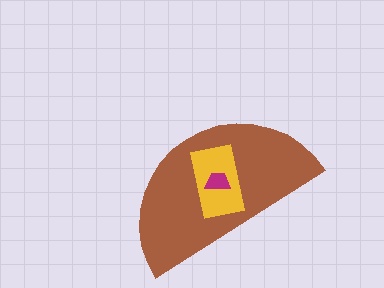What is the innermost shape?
The magenta trapezoid.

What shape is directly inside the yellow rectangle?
The magenta trapezoid.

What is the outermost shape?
The brown semicircle.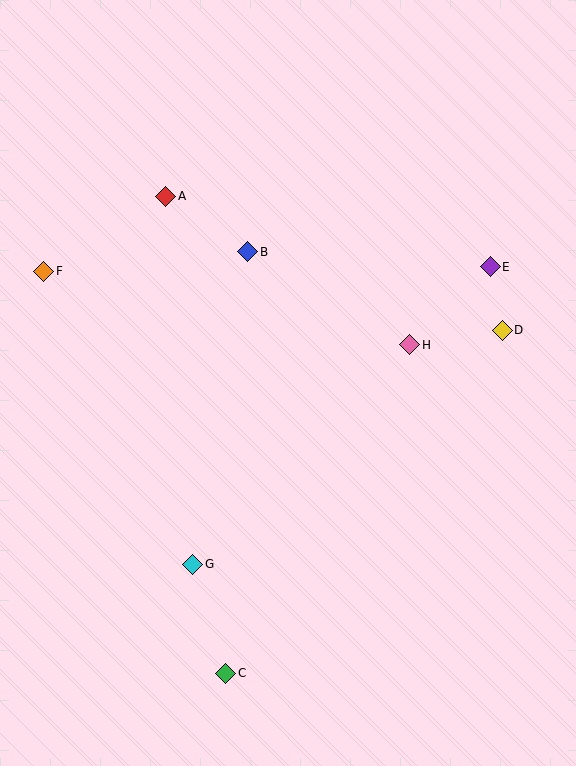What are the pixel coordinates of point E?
Point E is at (490, 267).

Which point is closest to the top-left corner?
Point A is closest to the top-left corner.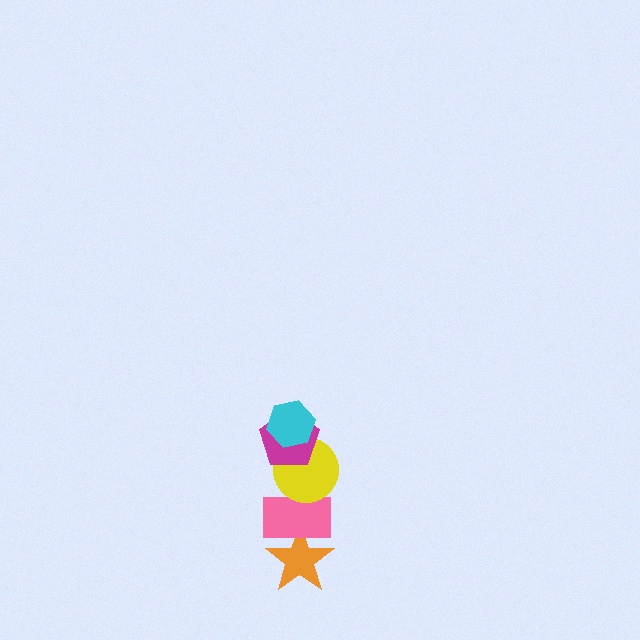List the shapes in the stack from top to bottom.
From top to bottom: the cyan hexagon, the magenta pentagon, the yellow circle, the pink rectangle, the orange star.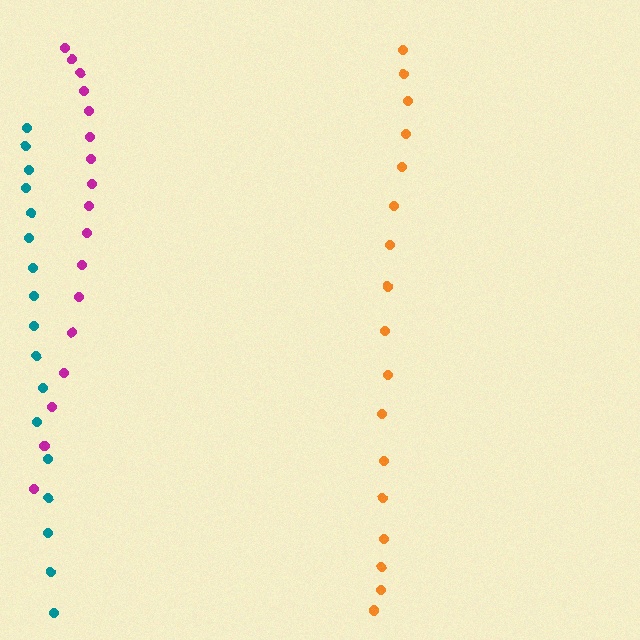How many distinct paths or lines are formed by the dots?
There are 3 distinct paths.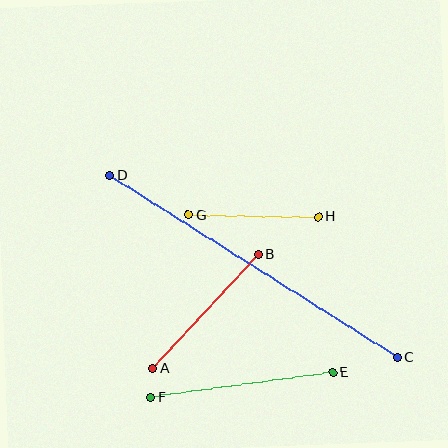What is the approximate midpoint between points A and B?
The midpoint is at approximately (206, 312) pixels.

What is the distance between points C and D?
The distance is approximately 340 pixels.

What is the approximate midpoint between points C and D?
The midpoint is at approximately (253, 266) pixels.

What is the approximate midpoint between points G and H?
The midpoint is at approximately (253, 216) pixels.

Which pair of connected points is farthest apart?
Points C and D are farthest apart.